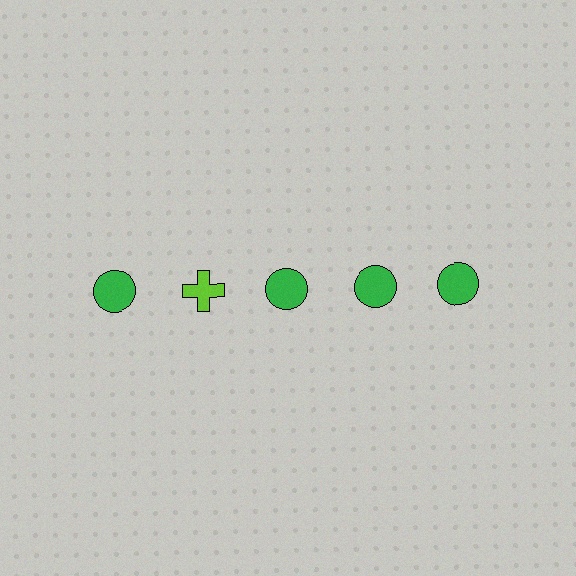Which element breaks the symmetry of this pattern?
The lime cross in the top row, second from left column breaks the symmetry. All other shapes are green circles.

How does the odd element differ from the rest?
It differs in both color (lime instead of green) and shape (cross instead of circle).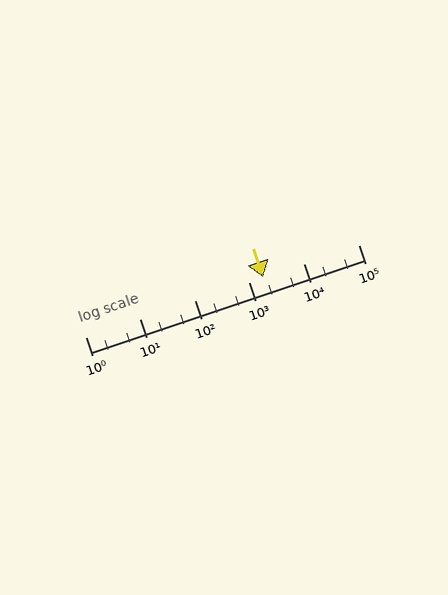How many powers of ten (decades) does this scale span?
The scale spans 5 decades, from 1 to 100000.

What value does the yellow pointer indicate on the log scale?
The pointer indicates approximately 1800.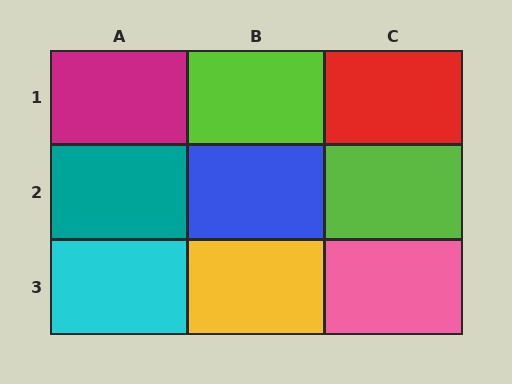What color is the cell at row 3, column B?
Yellow.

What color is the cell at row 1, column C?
Red.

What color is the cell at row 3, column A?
Cyan.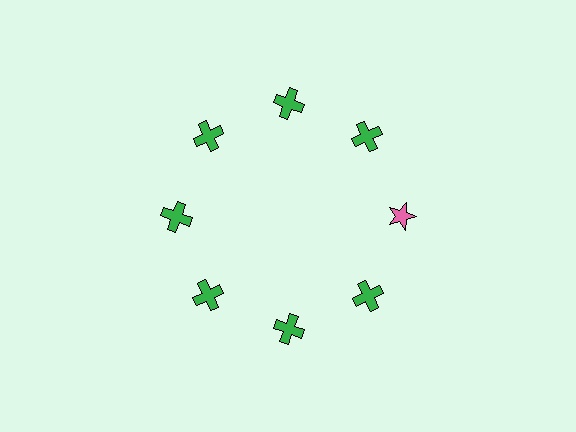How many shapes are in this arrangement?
There are 8 shapes arranged in a ring pattern.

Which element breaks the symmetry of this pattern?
The pink star at roughly the 3 o'clock position breaks the symmetry. All other shapes are green crosses.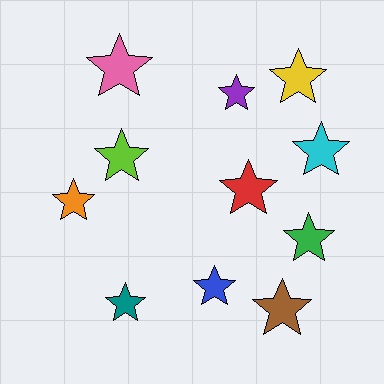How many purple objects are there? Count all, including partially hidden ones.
There is 1 purple object.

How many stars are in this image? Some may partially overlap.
There are 11 stars.